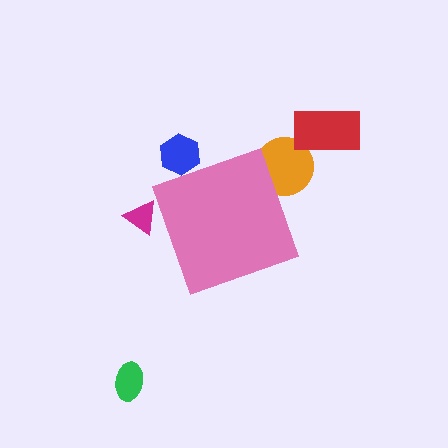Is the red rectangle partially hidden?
No, the red rectangle is fully visible.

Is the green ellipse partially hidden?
No, the green ellipse is fully visible.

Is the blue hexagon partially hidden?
Yes, the blue hexagon is partially hidden behind the pink diamond.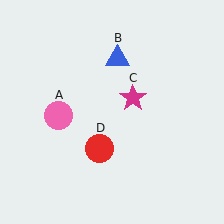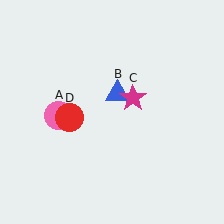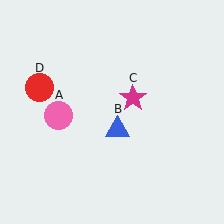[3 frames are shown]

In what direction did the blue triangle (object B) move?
The blue triangle (object B) moved down.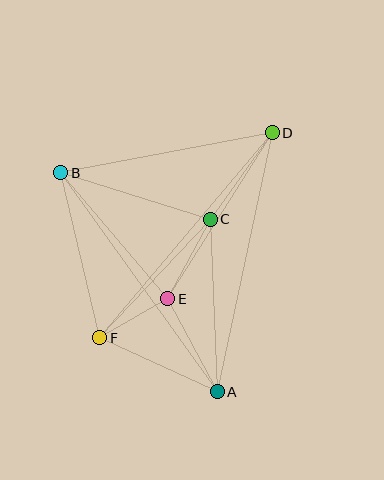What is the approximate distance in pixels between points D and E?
The distance between D and E is approximately 196 pixels.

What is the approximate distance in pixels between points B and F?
The distance between B and F is approximately 170 pixels.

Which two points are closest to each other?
Points E and F are closest to each other.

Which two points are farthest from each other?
Points A and B are farthest from each other.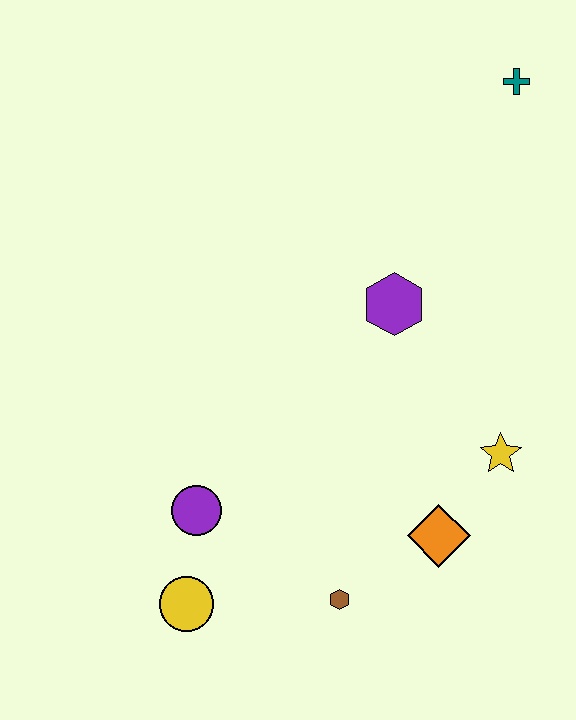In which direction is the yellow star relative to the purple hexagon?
The yellow star is below the purple hexagon.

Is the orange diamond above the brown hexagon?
Yes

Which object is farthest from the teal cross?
The yellow circle is farthest from the teal cross.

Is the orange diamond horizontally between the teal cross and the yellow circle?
Yes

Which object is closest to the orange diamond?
The yellow star is closest to the orange diamond.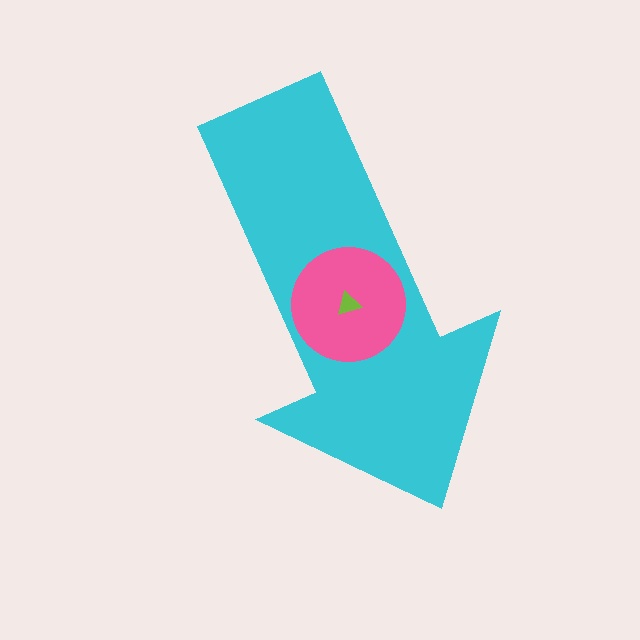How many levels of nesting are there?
3.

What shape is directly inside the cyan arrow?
The pink circle.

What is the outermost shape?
The cyan arrow.